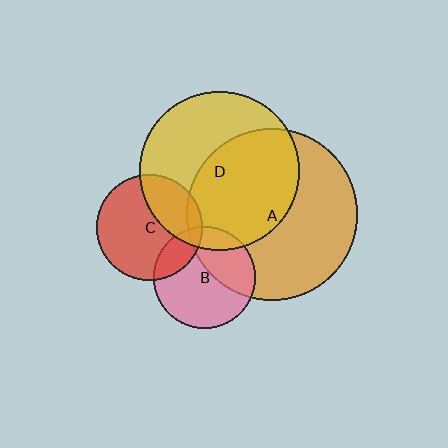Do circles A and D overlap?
Yes.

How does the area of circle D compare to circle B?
Approximately 2.4 times.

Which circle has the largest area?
Circle A (orange).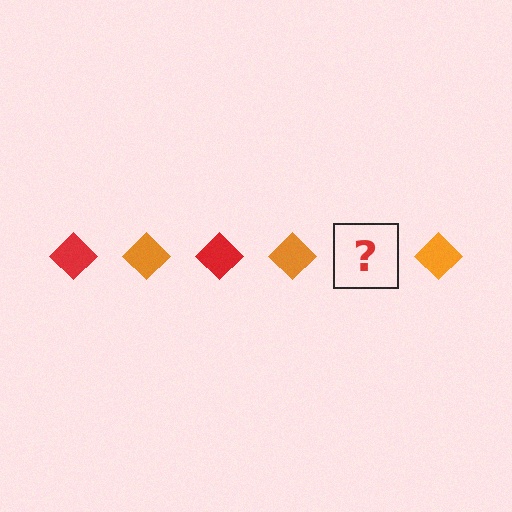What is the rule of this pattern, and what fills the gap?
The rule is that the pattern cycles through red, orange diamonds. The gap should be filled with a red diamond.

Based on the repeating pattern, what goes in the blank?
The blank should be a red diamond.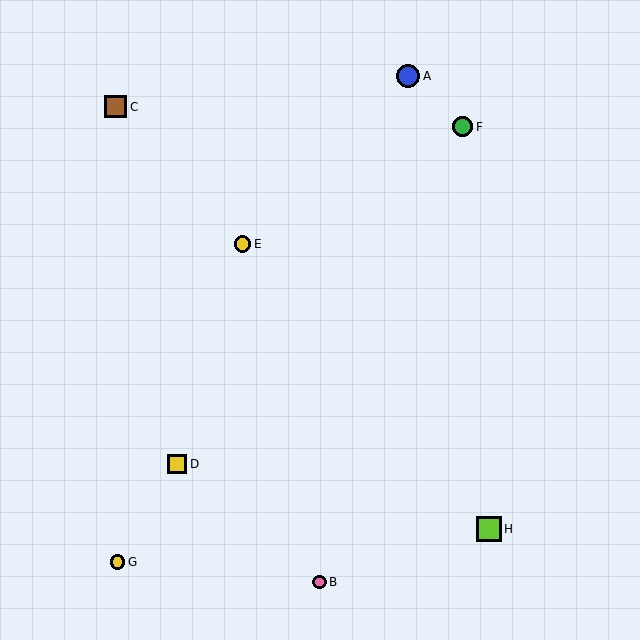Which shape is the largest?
The lime square (labeled H) is the largest.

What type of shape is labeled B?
Shape B is a pink circle.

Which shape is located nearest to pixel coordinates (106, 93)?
The brown square (labeled C) at (115, 107) is nearest to that location.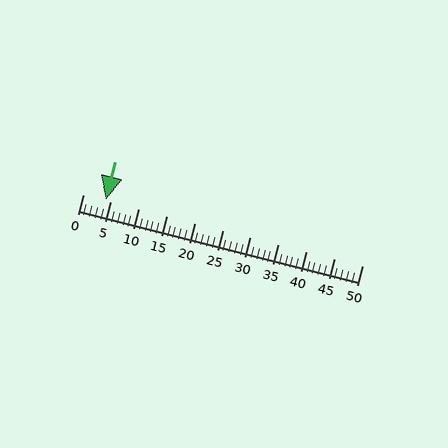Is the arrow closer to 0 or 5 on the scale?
The arrow is closer to 5.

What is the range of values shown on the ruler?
The ruler shows values from 0 to 50.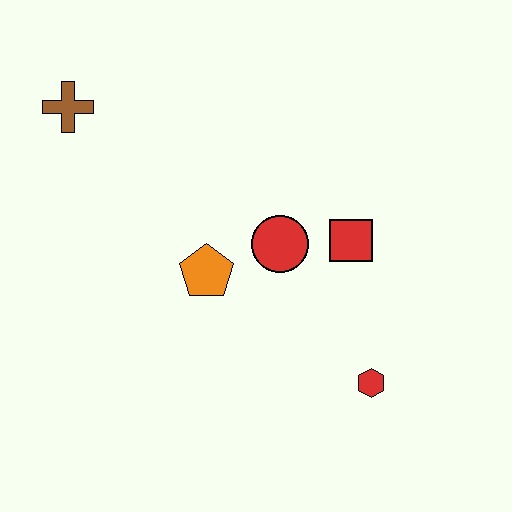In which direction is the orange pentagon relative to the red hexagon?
The orange pentagon is to the left of the red hexagon.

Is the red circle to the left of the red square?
Yes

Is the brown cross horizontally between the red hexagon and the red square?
No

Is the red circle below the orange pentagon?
No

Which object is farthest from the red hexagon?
The brown cross is farthest from the red hexagon.